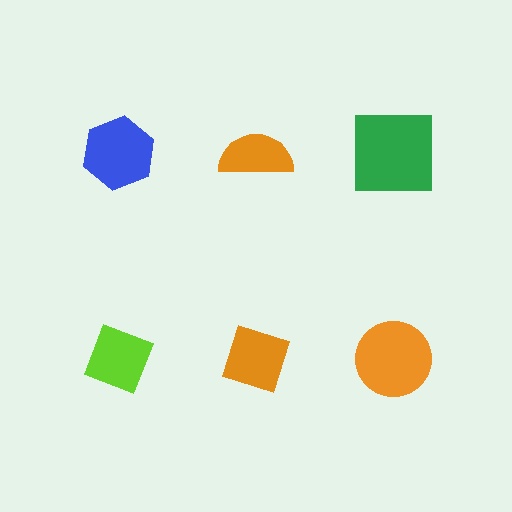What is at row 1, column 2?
An orange semicircle.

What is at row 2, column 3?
An orange circle.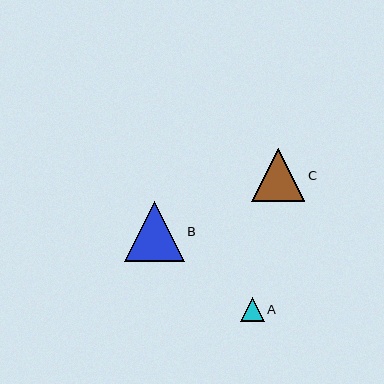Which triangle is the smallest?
Triangle A is the smallest with a size of approximately 24 pixels.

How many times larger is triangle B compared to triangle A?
Triangle B is approximately 2.5 times the size of triangle A.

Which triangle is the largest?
Triangle B is the largest with a size of approximately 60 pixels.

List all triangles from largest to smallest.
From largest to smallest: B, C, A.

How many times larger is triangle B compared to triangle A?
Triangle B is approximately 2.5 times the size of triangle A.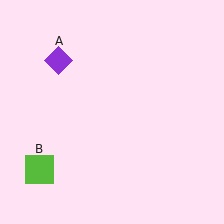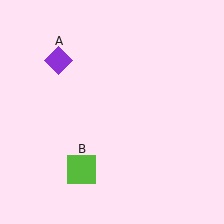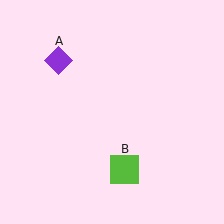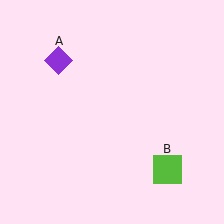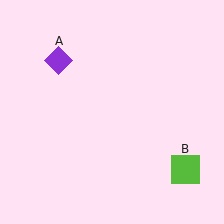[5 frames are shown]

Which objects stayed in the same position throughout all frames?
Purple diamond (object A) remained stationary.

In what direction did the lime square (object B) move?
The lime square (object B) moved right.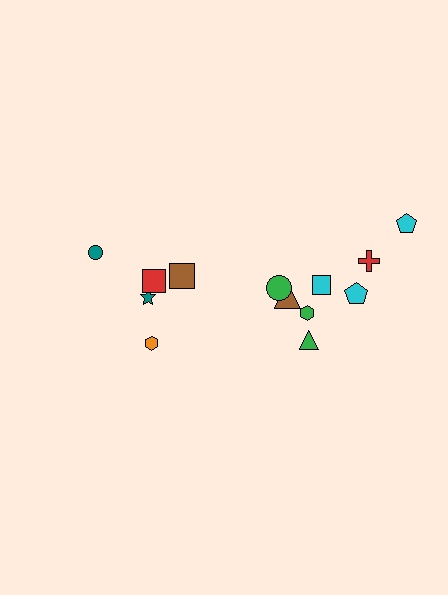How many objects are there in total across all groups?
There are 13 objects.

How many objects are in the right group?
There are 8 objects.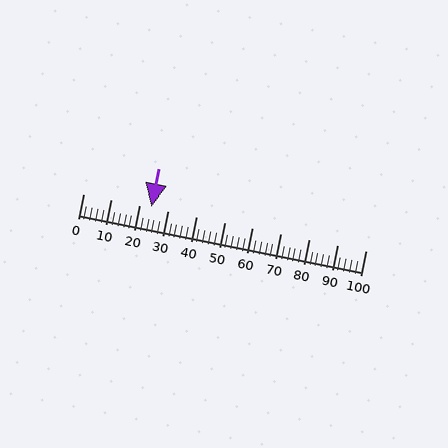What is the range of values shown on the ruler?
The ruler shows values from 0 to 100.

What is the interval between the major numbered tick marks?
The major tick marks are spaced 10 units apart.